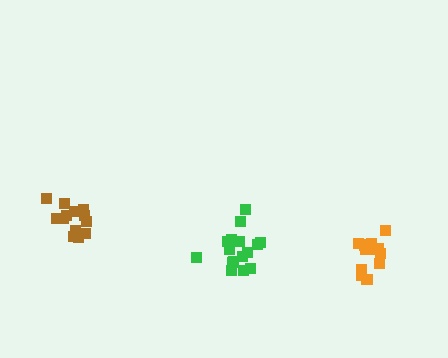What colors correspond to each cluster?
The clusters are colored: brown, green, orange.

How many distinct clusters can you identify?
There are 3 distinct clusters.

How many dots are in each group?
Group 1: 13 dots, Group 2: 16 dots, Group 3: 14 dots (43 total).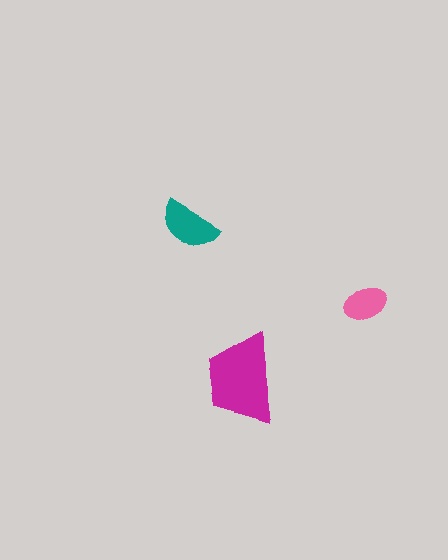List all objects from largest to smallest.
The magenta trapezoid, the teal semicircle, the pink ellipse.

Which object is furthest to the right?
The pink ellipse is rightmost.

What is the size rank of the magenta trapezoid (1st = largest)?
1st.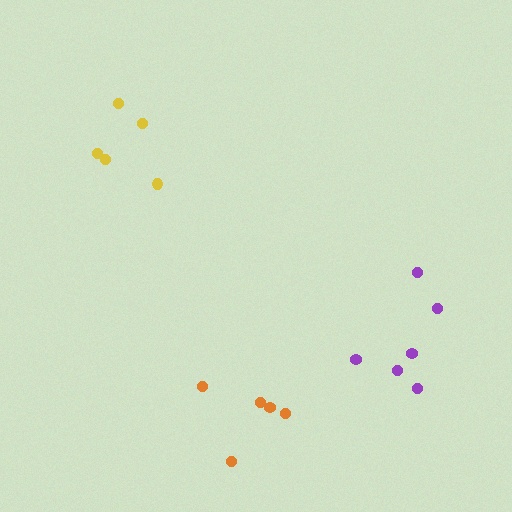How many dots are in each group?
Group 1: 5 dots, Group 2: 6 dots, Group 3: 5 dots (16 total).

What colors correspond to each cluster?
The clusters are colored: yellow, purple, orange.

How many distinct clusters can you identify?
There are 3 distinct clusters.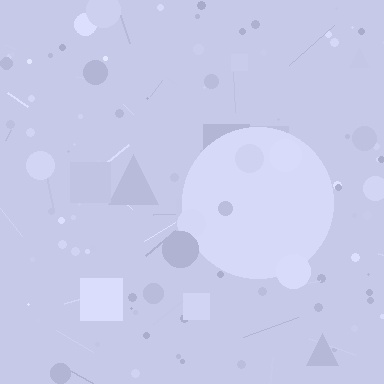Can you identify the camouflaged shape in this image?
The camouflaged shape is a circle.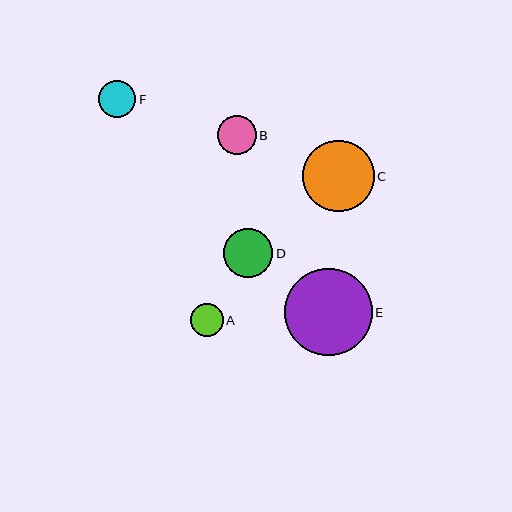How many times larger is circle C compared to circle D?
Circle C is approximately 1.4 times the size of circle D.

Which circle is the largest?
Circle E is the largest with a size of approximately 87 pixels.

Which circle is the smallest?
Circle A is the smallest with a size of approximately 33 pixels.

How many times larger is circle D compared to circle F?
Circle D is approximately 1.3 times the size of circle F.